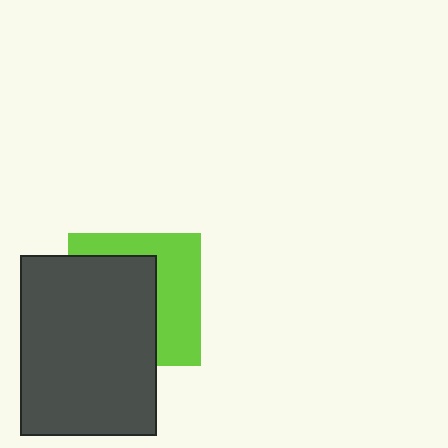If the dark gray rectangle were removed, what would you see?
You would see the complete lime square.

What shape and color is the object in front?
The object in front is a dark gray rectangle.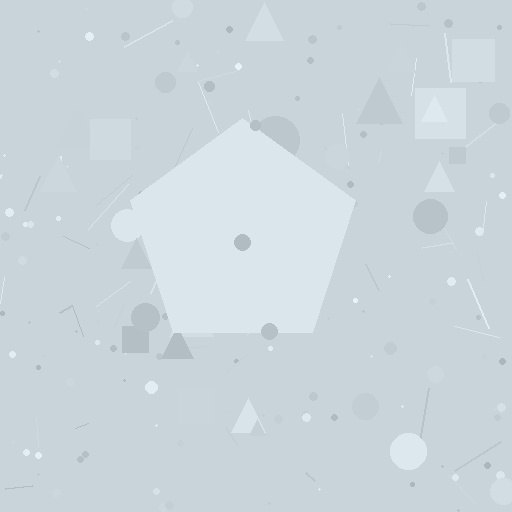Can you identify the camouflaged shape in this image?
The camouflaged shape is a pentagon.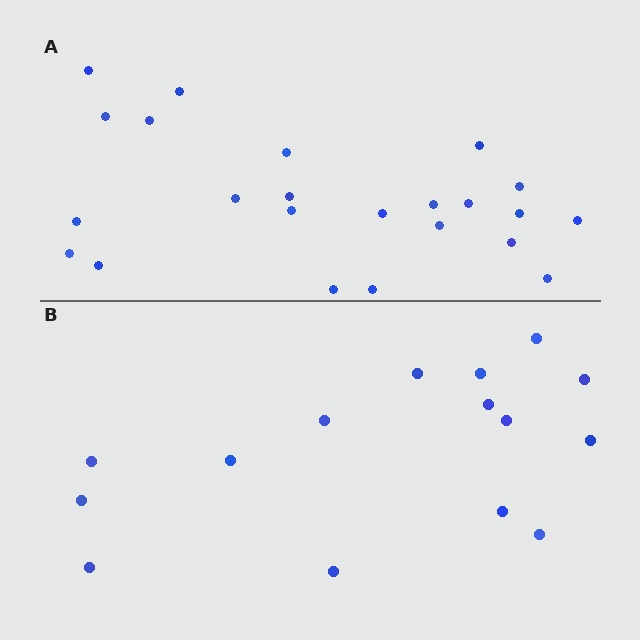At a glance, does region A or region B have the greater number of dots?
Region A (the top region) has more dots.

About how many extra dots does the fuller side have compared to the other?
Region A has roughly 8 or so more dots than region B.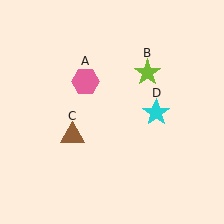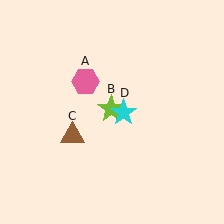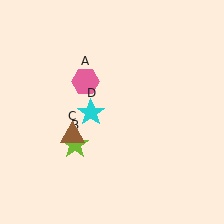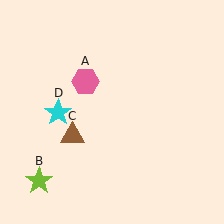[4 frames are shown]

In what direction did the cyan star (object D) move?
The cyan star (object D) moved left.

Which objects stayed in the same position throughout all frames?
Pink hexagon (object A) and brown triangle (object C) remained stationary.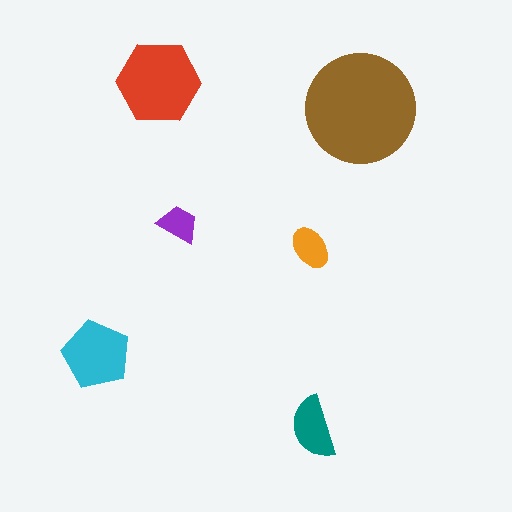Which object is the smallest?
The purple trapezoid.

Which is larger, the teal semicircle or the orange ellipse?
The teal semicircle.